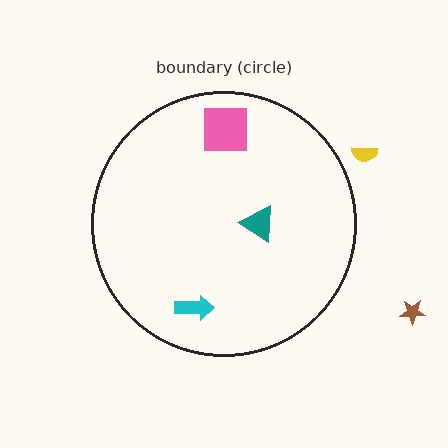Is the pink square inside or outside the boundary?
Inside.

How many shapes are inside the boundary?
3 inside, 2 outside.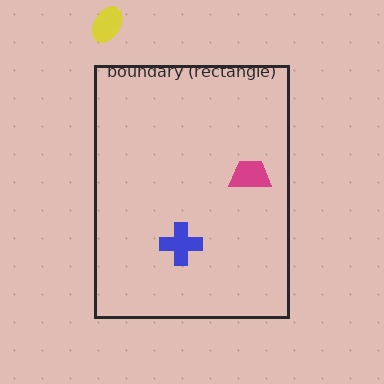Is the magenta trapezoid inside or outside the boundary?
Inside.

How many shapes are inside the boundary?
2 inside, 1 outside.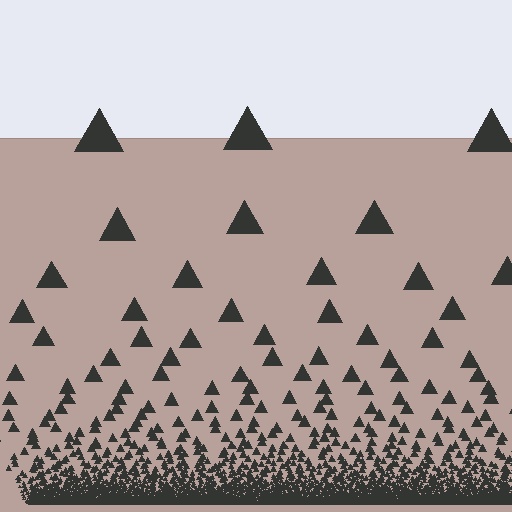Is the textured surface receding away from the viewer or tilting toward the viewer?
The surface appears to tilt toward the viewer. Texture elements get larger and sparser toward the top.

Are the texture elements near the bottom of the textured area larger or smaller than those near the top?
Smaller. The gradient is inverted — elements near the bottom are smaller and denser.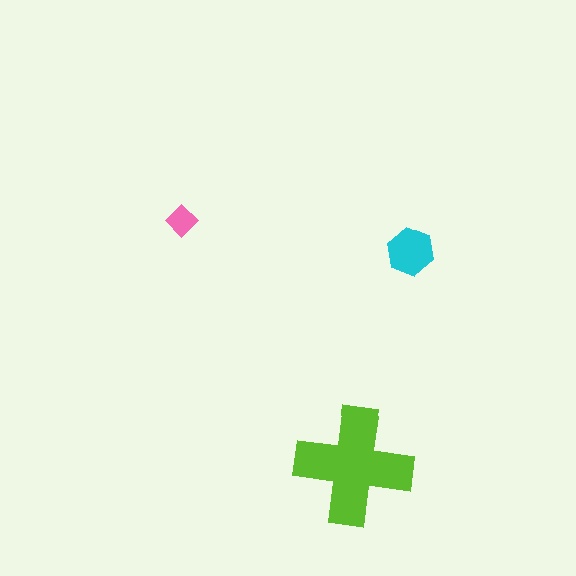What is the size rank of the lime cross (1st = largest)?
1st.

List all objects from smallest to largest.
The pink diamond, the cyan hexagon, the lime cross.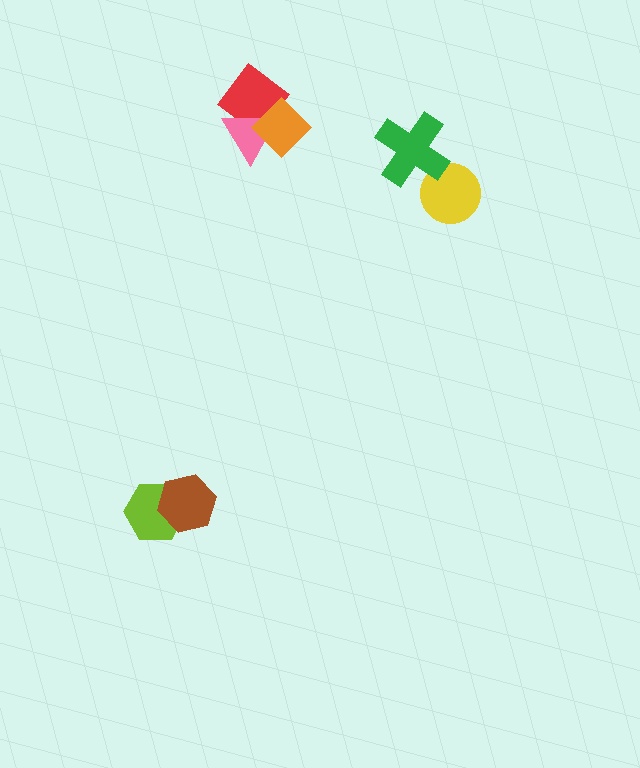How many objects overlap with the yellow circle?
1 object overlaps with the yellow circle.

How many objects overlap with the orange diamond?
2 objects overlap with the orange diamond.